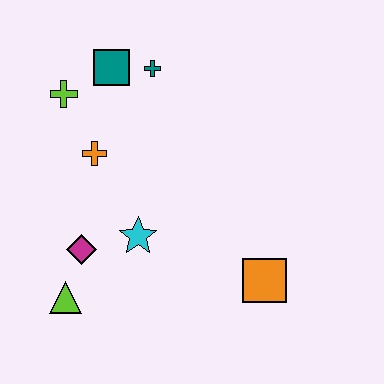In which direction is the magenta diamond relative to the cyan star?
The magenta diamond is to the left of the cyan star.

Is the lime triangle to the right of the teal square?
No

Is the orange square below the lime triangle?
No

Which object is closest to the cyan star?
The magenta diamond is closest to the cyan star.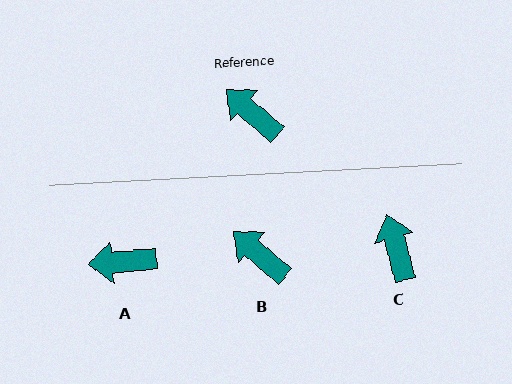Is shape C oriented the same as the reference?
No, it is off by about 33 degrees.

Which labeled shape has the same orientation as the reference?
B.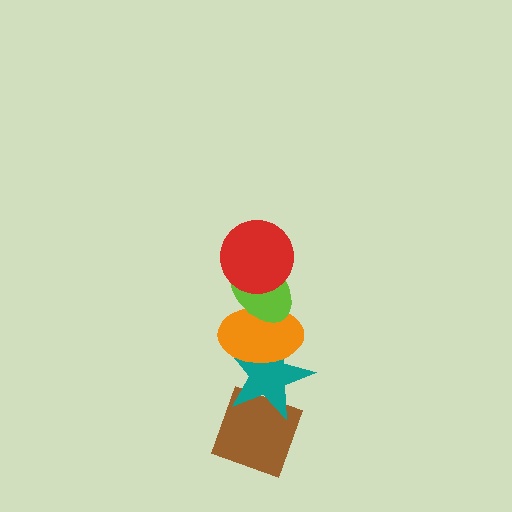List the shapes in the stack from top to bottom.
From top to bottom: the red circle, the lime ellipse, the orange ellipse, the teal star, the brown diamond.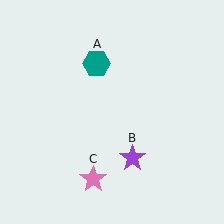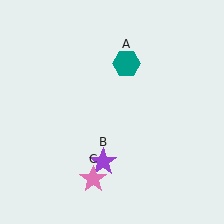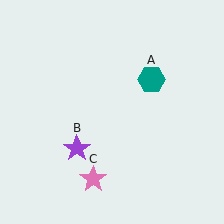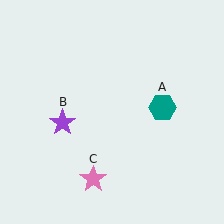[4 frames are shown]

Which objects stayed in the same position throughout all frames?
Pink star (object C) remained stationary.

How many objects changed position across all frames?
2 objects changed position: teal hexagon (object A), purple star (object B).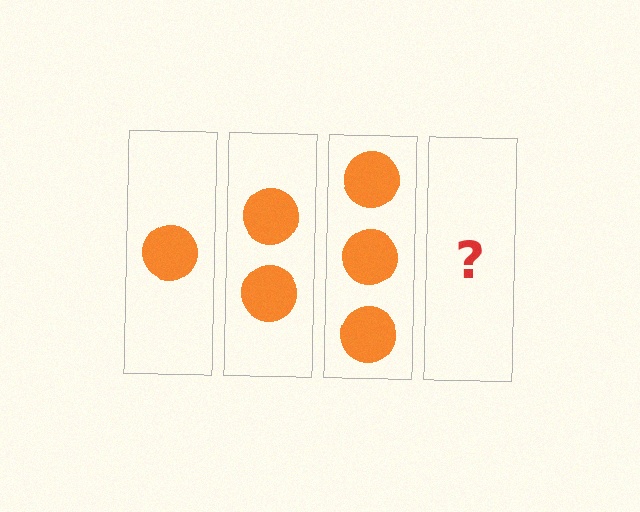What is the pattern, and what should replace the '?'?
The pattern is that each step adds one more circle. The '?' should be 4 circles.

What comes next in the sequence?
The next element should be 4 circles.